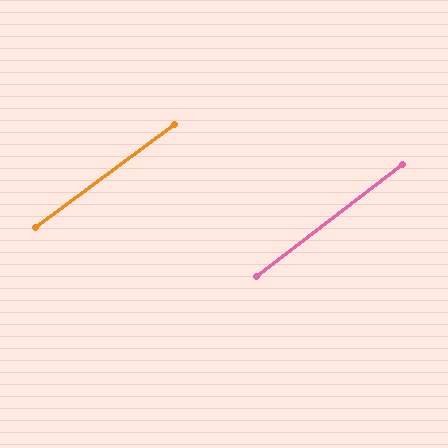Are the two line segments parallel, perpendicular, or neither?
Parallel — their directions differ by only 1.1°.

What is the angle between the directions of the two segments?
Approximately 1 degree.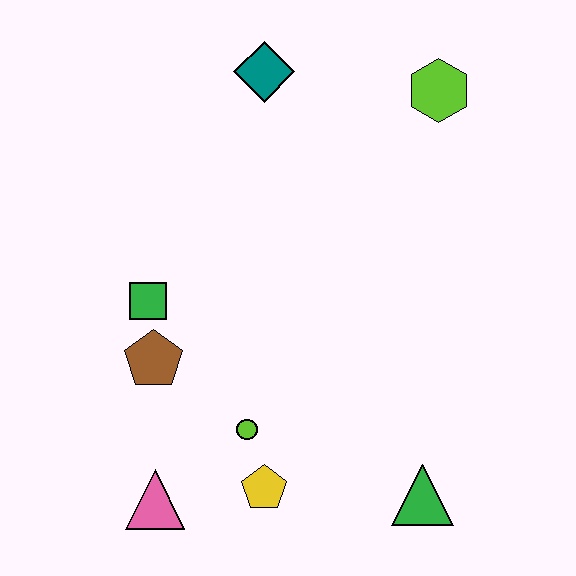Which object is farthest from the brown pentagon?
The lime hexagon is farthest from the brown pentagon.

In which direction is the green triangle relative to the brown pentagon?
The green triangle is to the right of the brown pentagon.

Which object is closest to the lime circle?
The yellow pentagon is closest to the lime circle.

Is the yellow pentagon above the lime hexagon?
No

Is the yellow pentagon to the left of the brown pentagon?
No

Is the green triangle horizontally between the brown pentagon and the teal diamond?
No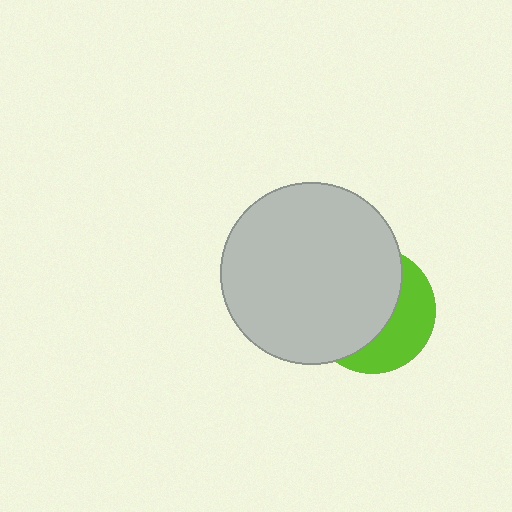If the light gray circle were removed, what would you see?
You would see the complete lime circle.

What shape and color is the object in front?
The object in front is a light gray circle.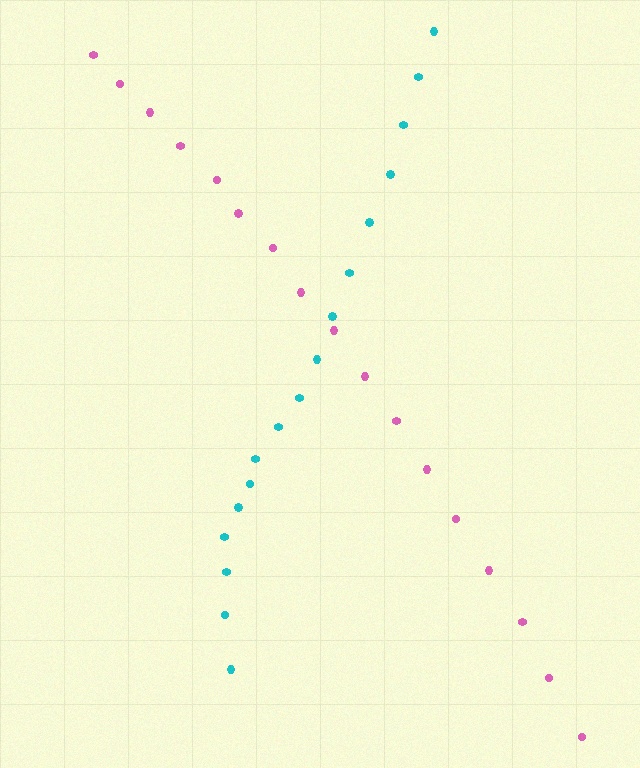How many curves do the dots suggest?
There are 2 distinct paths.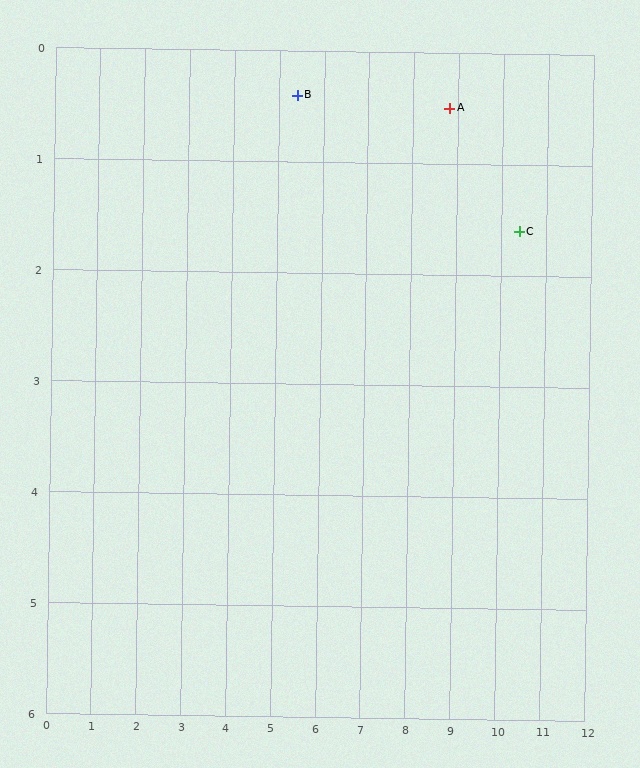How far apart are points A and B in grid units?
Points A and B are about 3.4 grid units apart.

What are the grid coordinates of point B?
Point B is at approximately (5.4, 0.4).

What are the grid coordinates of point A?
Point A is at approximately (8.8, 0.5).